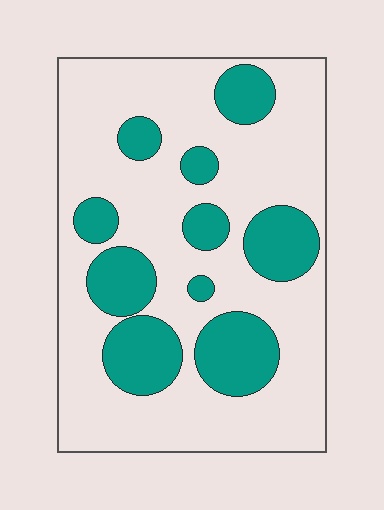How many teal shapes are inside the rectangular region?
10.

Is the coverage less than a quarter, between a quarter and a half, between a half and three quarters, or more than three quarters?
Between a quarter and a half.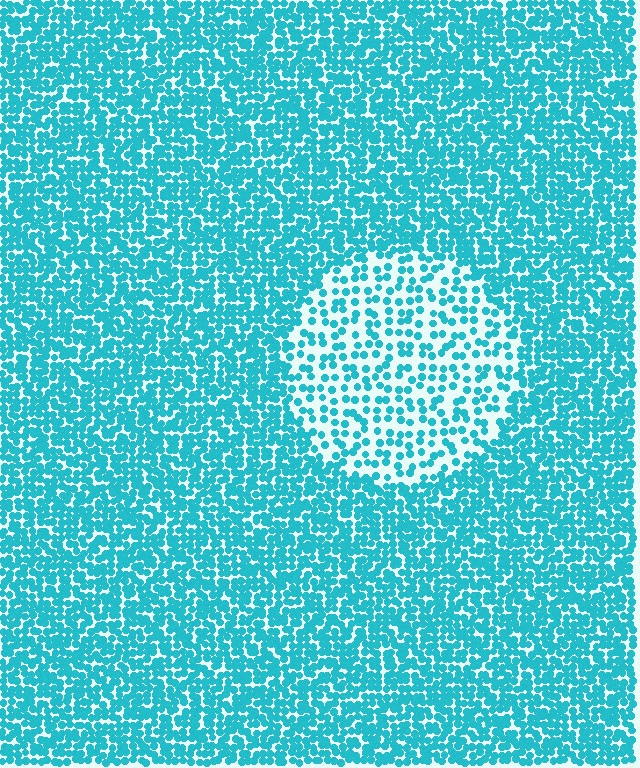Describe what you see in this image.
The image contains small cyan elements arranged at two different densities. A circle-shaped region is visible where the elements are less densely packed than the surrounding area.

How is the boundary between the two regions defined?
The boundary is defined by a change in element density (approximately 2.3x ratio). All elements are the same color, size, and shape.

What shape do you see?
I see a circle.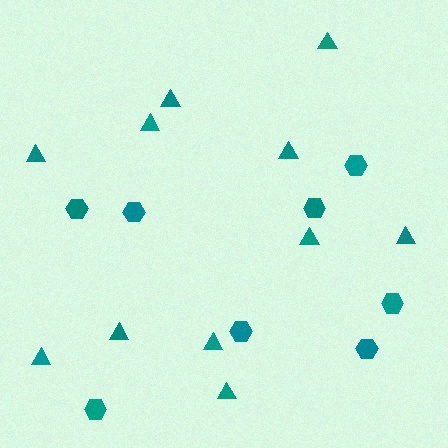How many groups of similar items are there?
There are 2 groups: one group of triangles (11) and one group of hexagons (8).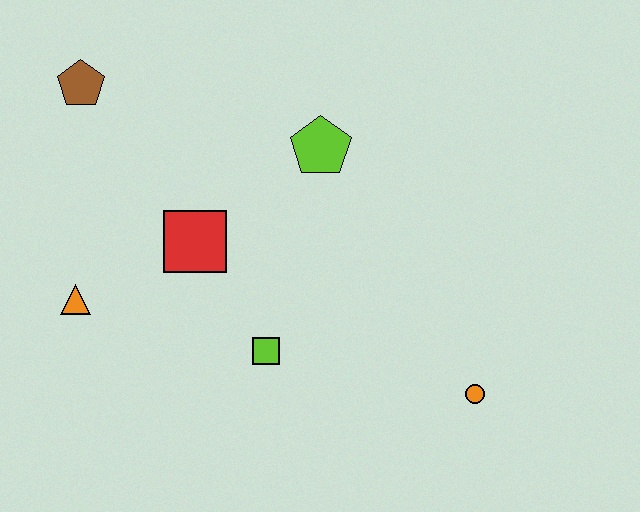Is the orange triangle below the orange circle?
No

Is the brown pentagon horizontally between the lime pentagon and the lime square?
No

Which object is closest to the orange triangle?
The red square is closest to the orange triangle.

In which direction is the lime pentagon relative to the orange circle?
The lime pentagon is above the orange circle.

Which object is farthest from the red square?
The orange circle is farthest from the red square.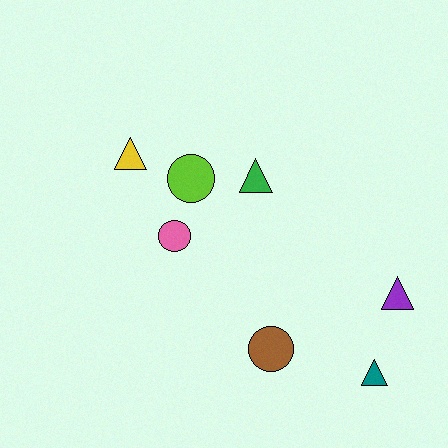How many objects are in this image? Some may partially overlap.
There are 7 objects.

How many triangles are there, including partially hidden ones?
There are 4 triangles.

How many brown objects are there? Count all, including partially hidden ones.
There is 1 brown object.